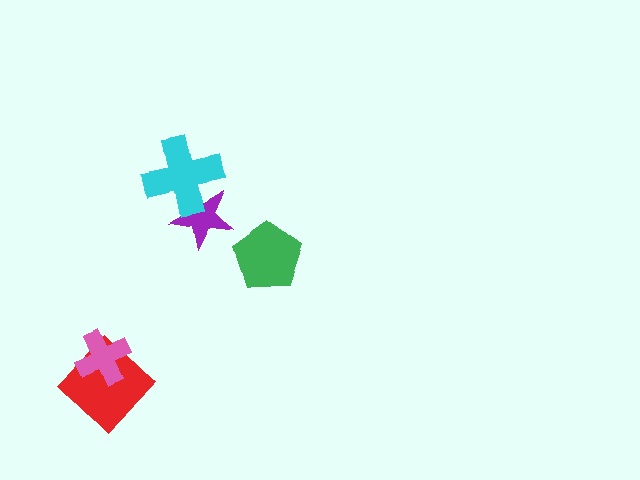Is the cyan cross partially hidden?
No, no other shape covers it.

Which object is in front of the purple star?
The cyan cross is in front of the purple star.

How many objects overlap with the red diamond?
1 object overlaps with the red diamond.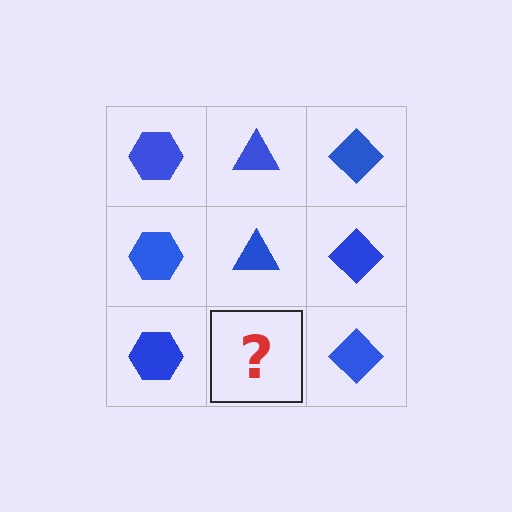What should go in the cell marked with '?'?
The missing cell should contain a blue triangle.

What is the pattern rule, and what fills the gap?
The rule is that each column has a consistent shape. The gap should be filled with a blue triangle.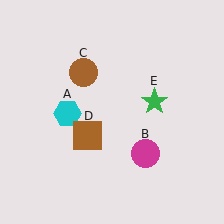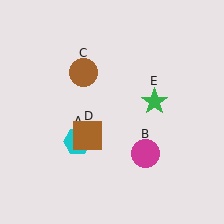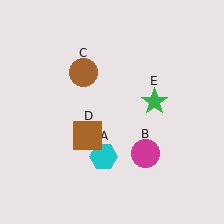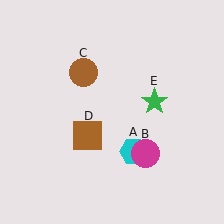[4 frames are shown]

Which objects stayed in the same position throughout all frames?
Magenta circle (object B) and brown circle (object C) and brown square (object D) and green star (object E) remained stationary.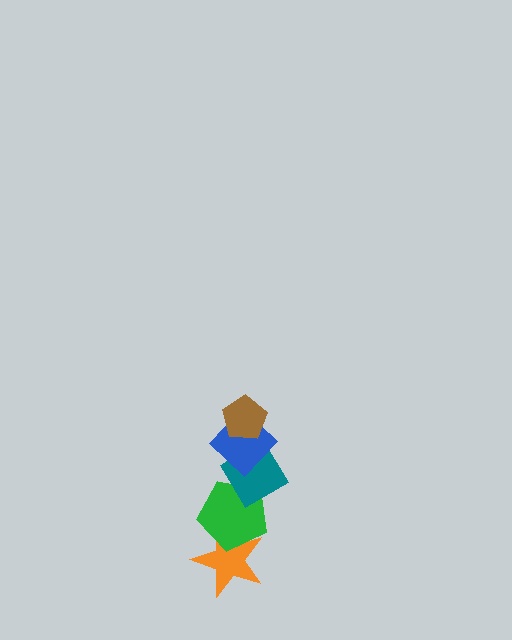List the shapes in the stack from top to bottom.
From top to bottom: the brown pentagon, the blue diamond, the teal diamond, the green pentagon, the orange star.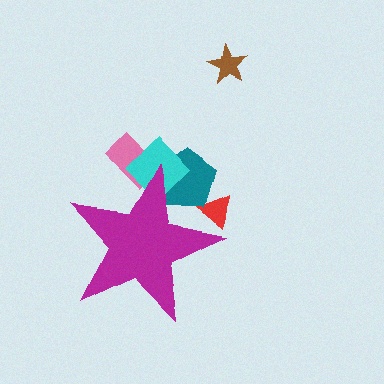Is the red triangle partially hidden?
Yes, the red triangle is partially hidden behind the magenta star.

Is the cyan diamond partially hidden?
Yes, the cyan diamond is partially hidden behind the magenta star.